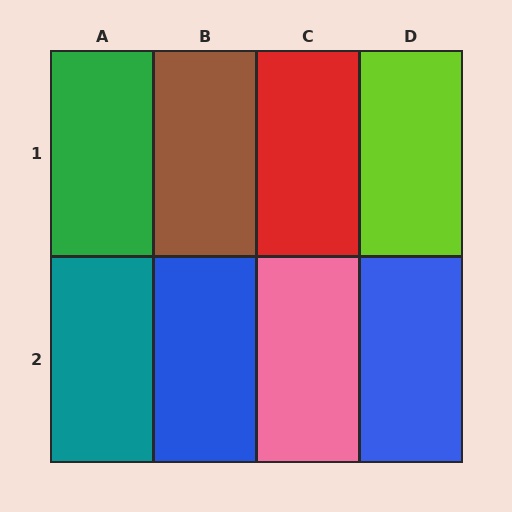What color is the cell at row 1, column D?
Lime.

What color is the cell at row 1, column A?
Green.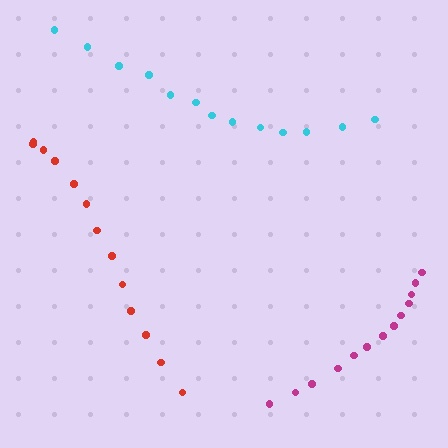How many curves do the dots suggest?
There are 3 distinct paths.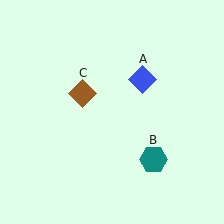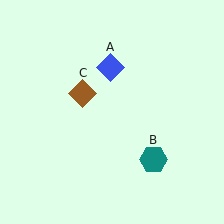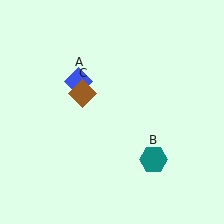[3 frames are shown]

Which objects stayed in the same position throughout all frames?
Teal hexagon (object B) and brown diamond (object C) remained stationary.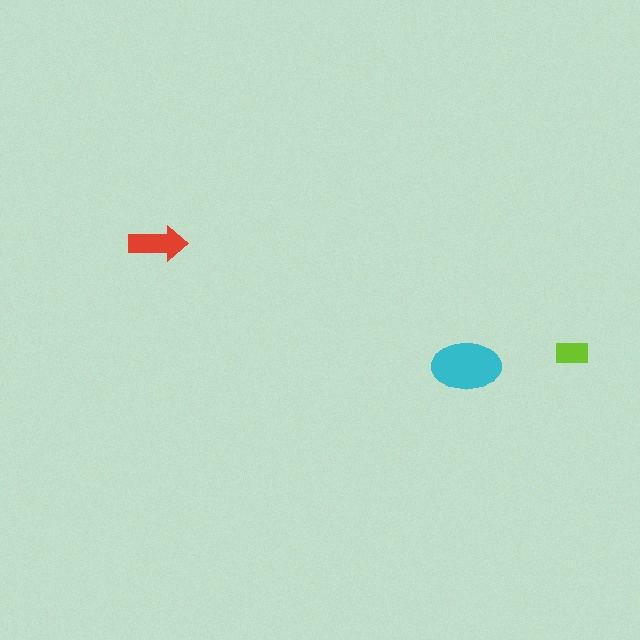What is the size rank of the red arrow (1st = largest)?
2nd.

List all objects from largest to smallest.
The cyan ellipse, the red arrow, the lime rectangle.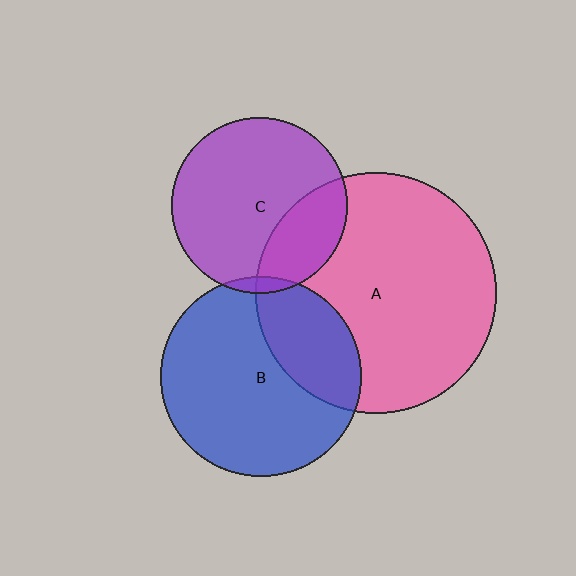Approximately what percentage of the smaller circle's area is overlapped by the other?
Approximately 25%.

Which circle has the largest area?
Circle A (pink).